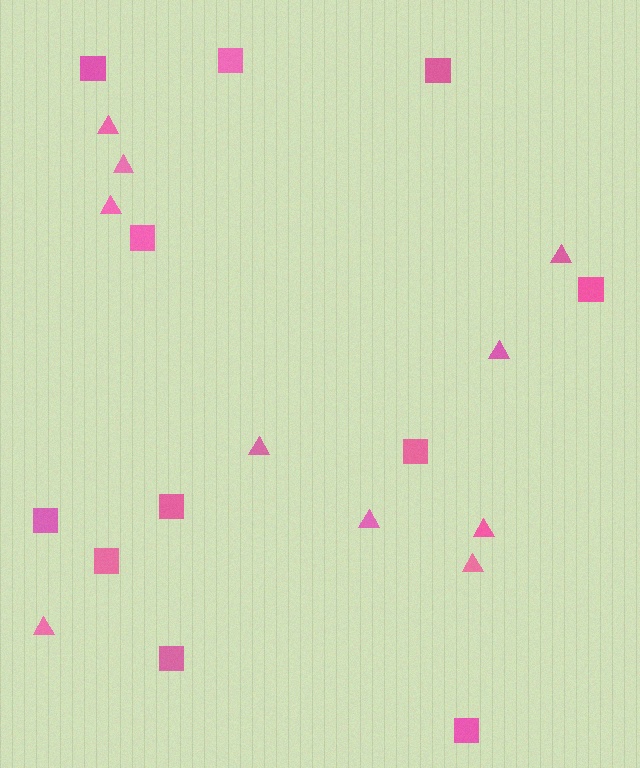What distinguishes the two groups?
There are 2 groups: one group of squares (11) and one group of triangles (10).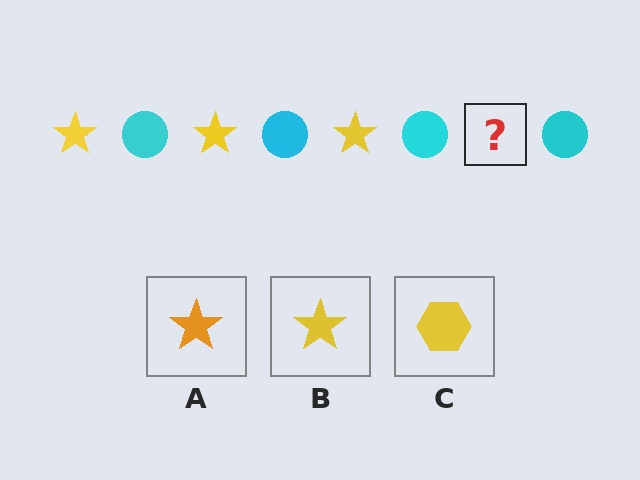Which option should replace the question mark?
Option B.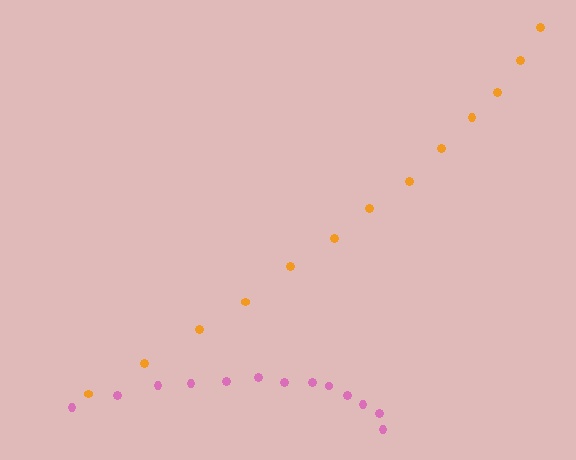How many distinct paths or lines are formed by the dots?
There are 2 distinct paths.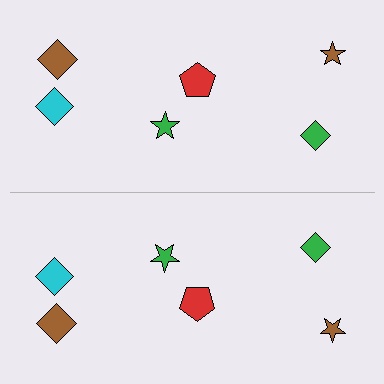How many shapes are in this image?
There are 12 shapes in this image.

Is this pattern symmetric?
Yes, this pattern has bilateral (reflection) symmetry.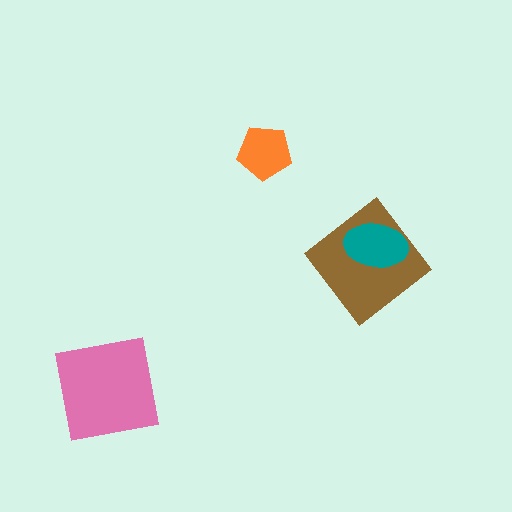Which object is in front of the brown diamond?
The teal ellipse is in front of the brown diamond.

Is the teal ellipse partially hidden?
No, no other shape covers it.